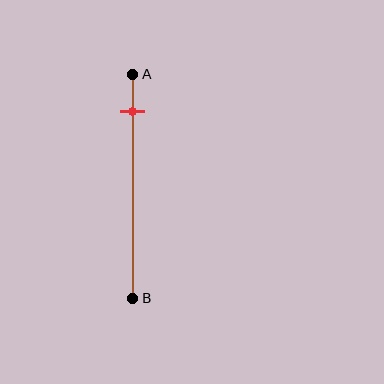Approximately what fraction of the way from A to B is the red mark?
The red mark is approximately 15% of the way from A to B.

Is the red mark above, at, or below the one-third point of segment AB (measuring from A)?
The red mark is above the one-third point of segment AB.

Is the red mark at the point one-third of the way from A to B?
No, the mark is at about 15% from A, not at the 33% one-third point.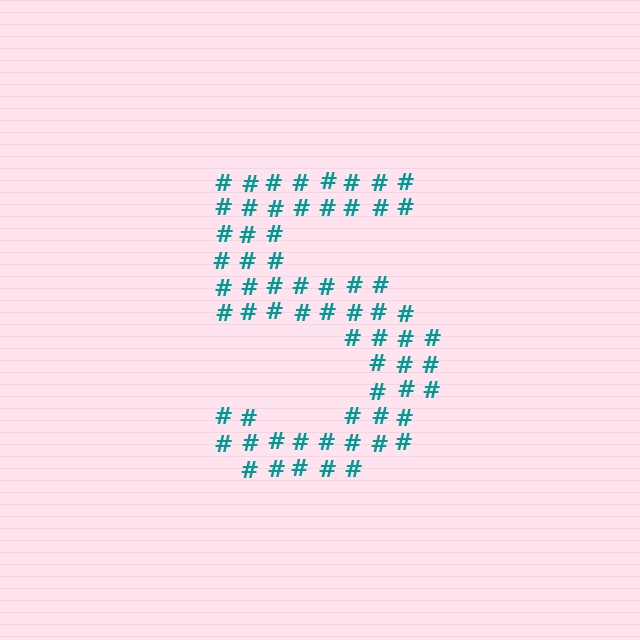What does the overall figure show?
The overall figure shows the digit 5.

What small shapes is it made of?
It is made of small hash symbols.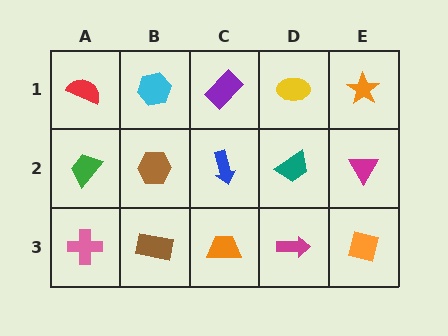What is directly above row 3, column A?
A green trapezoid.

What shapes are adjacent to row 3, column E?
A magenta triangle (row 2, column E), a magenta arrow (row 3, column D).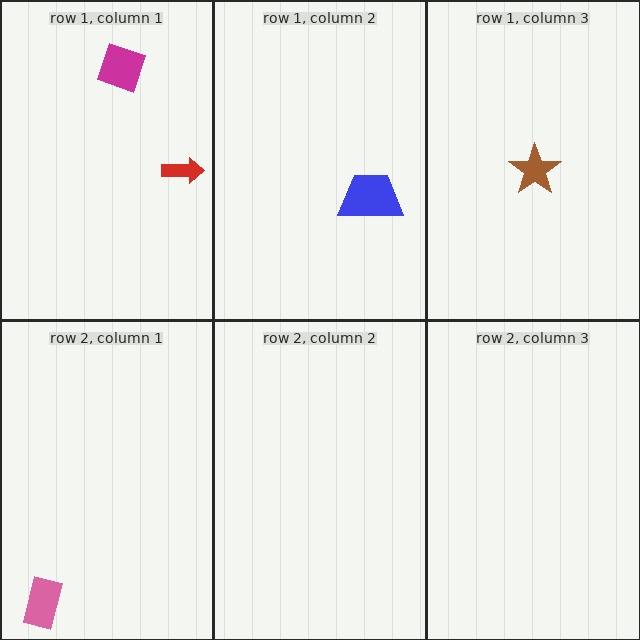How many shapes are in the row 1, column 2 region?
1.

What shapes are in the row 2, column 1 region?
The pink rectangle.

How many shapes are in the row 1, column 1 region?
2.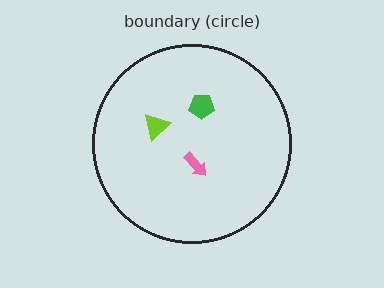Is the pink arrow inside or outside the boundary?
Inside.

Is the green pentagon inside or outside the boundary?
Inside.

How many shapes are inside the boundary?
3 inside, 0 outside.